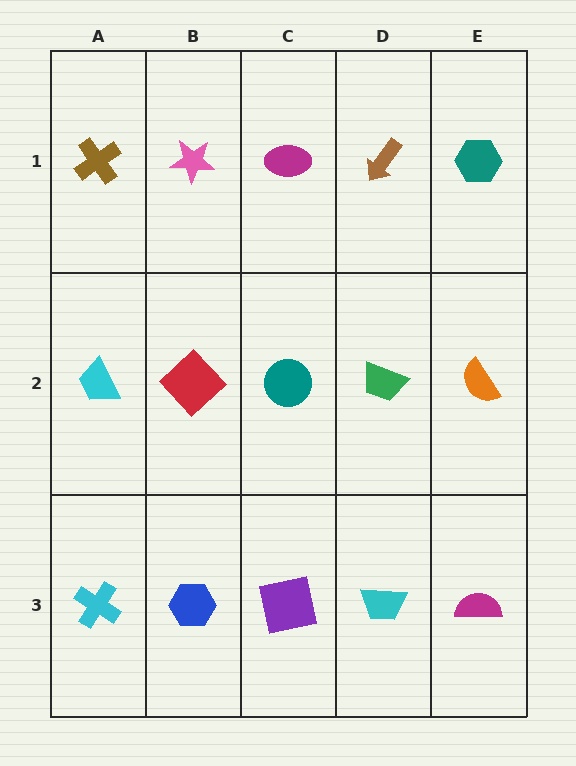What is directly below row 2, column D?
A cyan trapezoid.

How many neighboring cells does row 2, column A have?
3.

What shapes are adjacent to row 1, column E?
An orange semicircle (row 2, column E), a brown arrow (row 1, column D).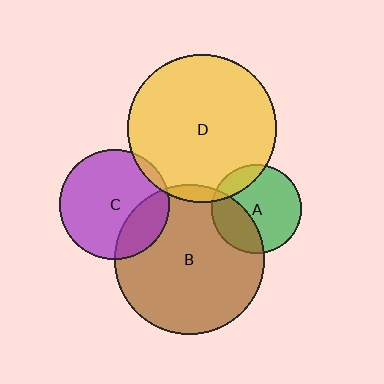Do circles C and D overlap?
Yes.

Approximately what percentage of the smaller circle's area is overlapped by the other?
Approximately 5%.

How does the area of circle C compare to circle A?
Approximately 1.5 times.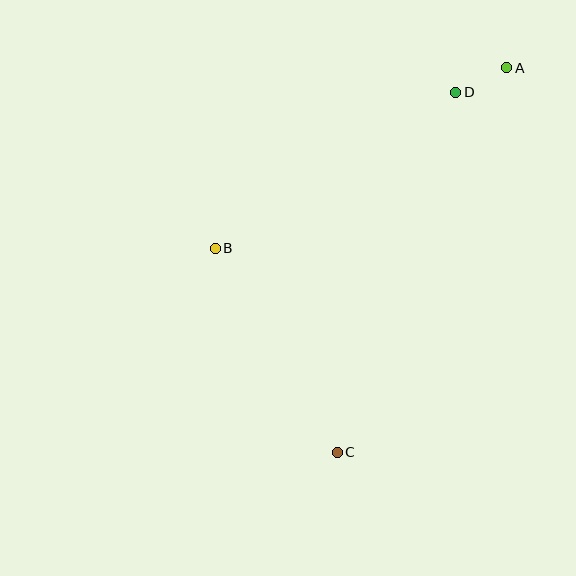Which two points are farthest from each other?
Points A and C are farthest from each other.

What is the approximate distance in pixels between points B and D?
The distance between B and D is approximately 287 pixels.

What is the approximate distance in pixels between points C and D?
The distance between C and D is approximately 379 pixels.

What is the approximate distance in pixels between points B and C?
The distance between B and C is approximately 238 pixels.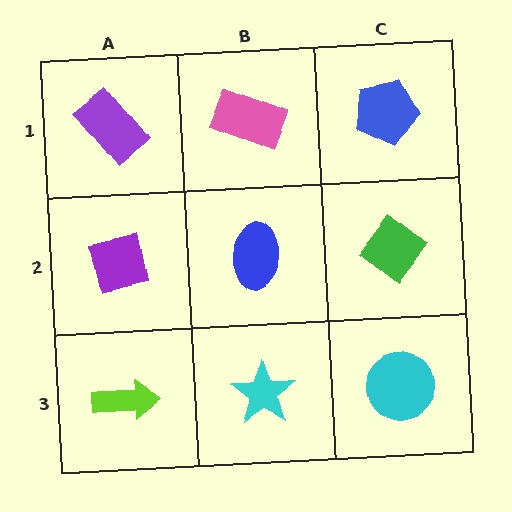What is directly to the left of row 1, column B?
A purple rectangle.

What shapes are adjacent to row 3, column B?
A blue ellipse (row 2, column B), a lime arrow (row 3, column A), a cyan circle (row 3, column C).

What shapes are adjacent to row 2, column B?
A pink rectangle (row 1, column B), a cyan star (row 3, column B), a purple square (row 2, column A), a green diamond (row 2, column C).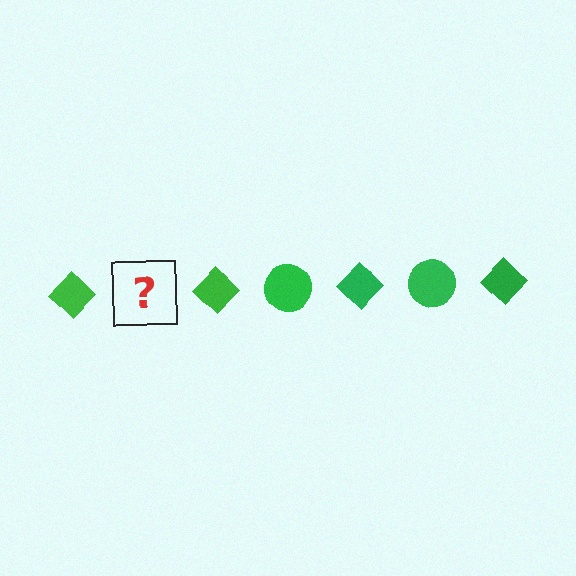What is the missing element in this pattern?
The missing element is a green circle.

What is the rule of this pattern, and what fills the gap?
The rule is that the pattern cycles through diamond, circle shapes in green. The gap should be filled with a green circle.